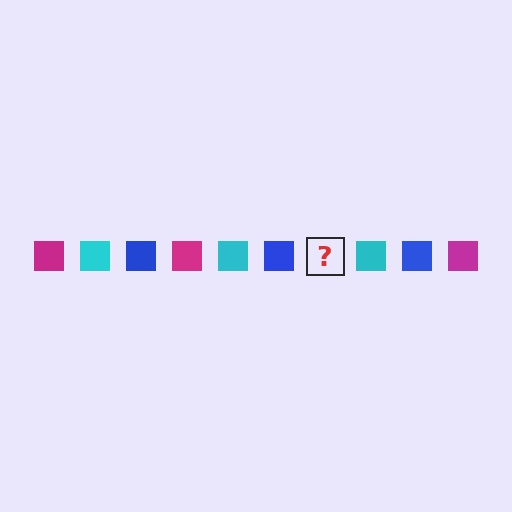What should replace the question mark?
The question mark should be replaced with a magenta square.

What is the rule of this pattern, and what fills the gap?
The rule is that the pattern cycles through magenta, cyan, blue squares. The gap should be filled with a magenta square.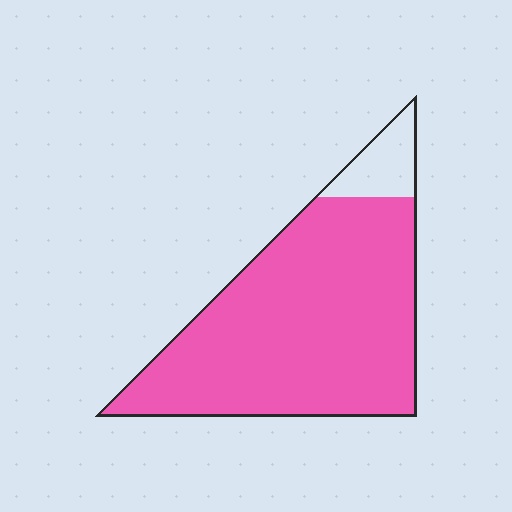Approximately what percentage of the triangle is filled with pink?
Approximately 90%.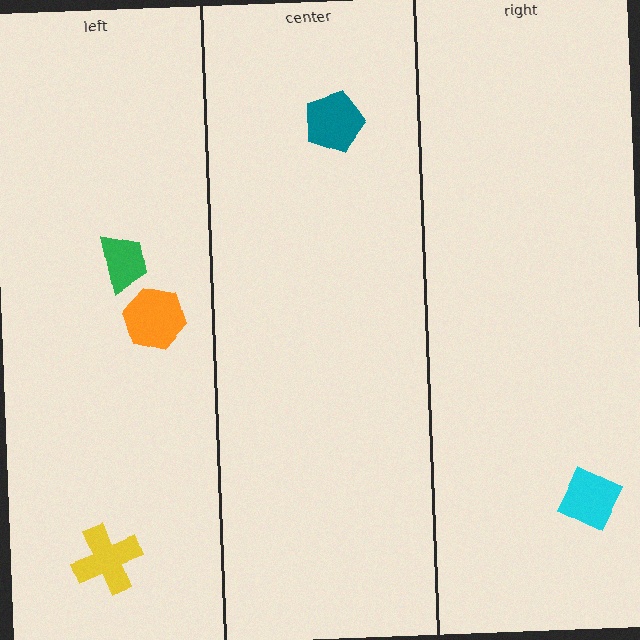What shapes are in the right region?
The cyan square.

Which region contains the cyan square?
The right region.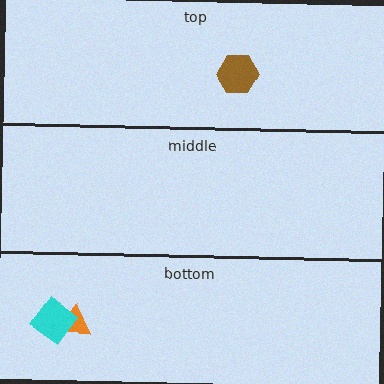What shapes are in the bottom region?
The orange triangle, the cyan diamond.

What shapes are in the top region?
The brown hexagon.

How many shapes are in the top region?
1.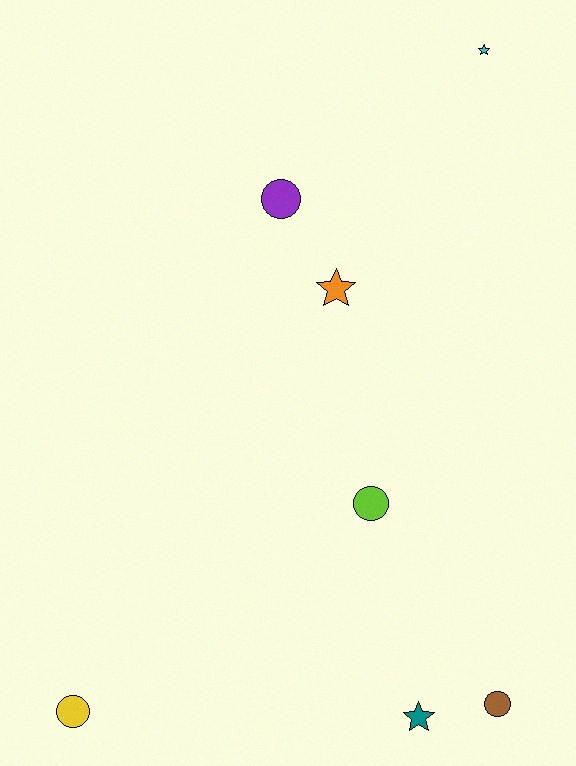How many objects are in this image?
There are 7 objects.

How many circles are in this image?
There are 4 circles.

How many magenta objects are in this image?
There are no magenta objects.